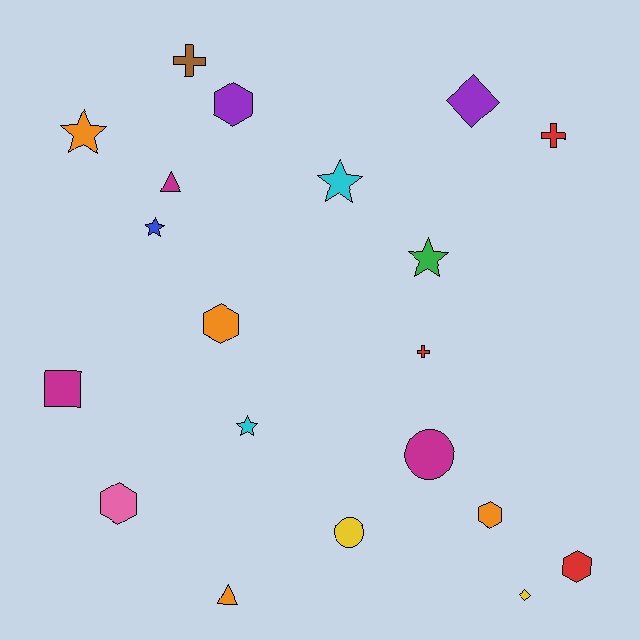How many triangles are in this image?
There are 2 triangles.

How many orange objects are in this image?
There are 4 orange objects.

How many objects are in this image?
There are 20 objects.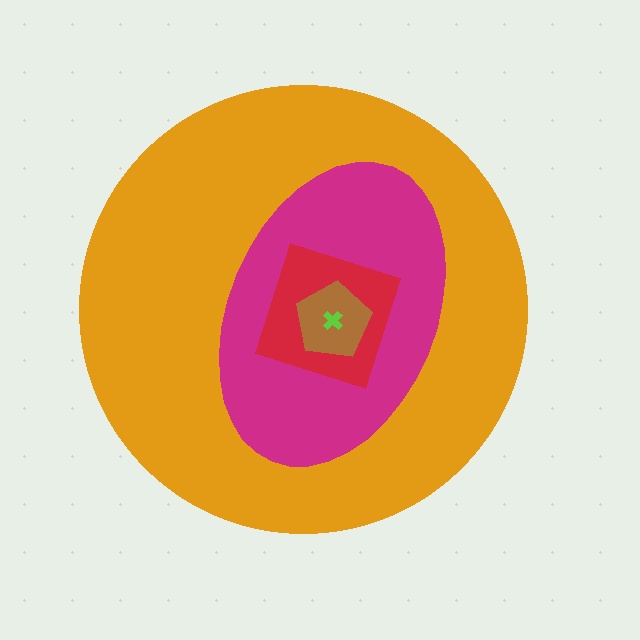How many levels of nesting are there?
5.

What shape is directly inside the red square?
The brown pentagon.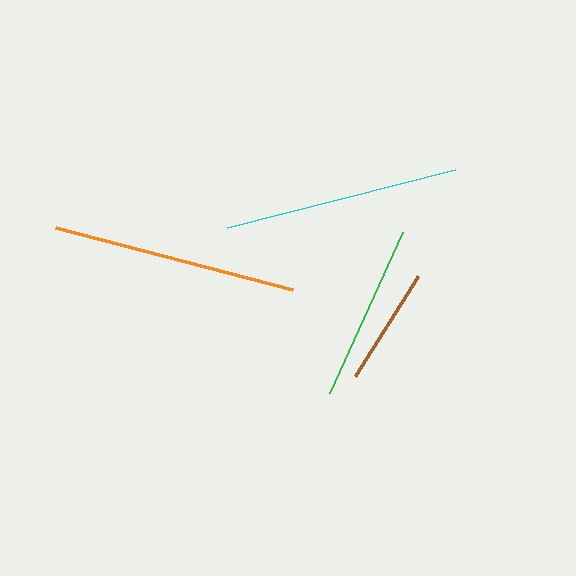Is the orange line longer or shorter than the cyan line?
The orange line is longer than the cyan line.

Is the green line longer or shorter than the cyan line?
The cyan line is longer than the green line.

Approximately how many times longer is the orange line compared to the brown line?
The orange line is approximately 2.1 times the length of the brown line.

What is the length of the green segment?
The green segment is approximately 176 pixels long.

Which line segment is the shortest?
The brown line is the shortest at approximately 118 pixels.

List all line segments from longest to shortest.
From longest to shortest: orange, cyan, green, brown.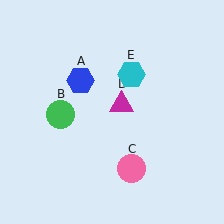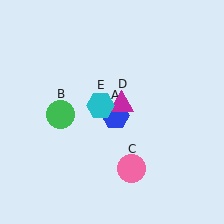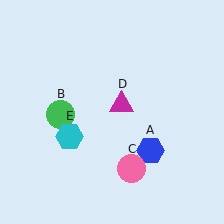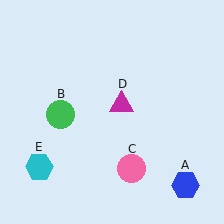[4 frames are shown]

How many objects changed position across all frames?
2 objects changed position: blue hexagon (object A), cyan hexagon (object E).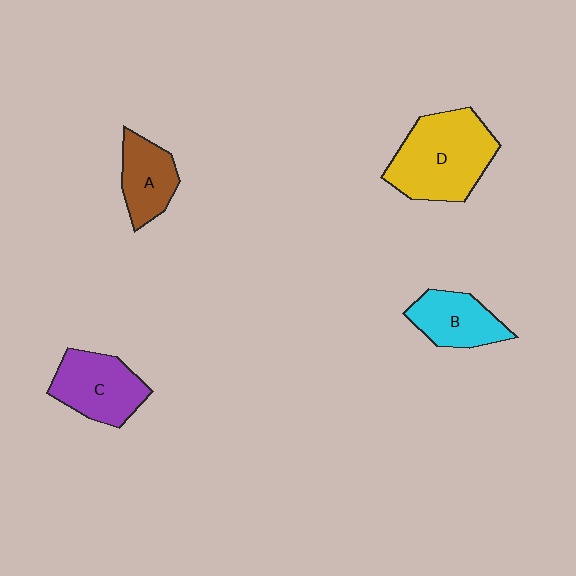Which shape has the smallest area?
Shape A (brown).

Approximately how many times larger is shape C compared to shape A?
Approximately 1.3 times.